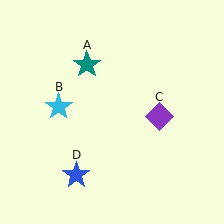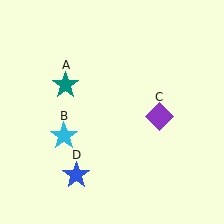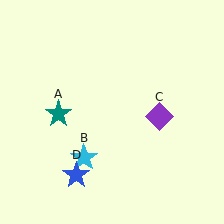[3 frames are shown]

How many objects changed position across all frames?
2 objects changed position: teal star (object A), cyan star (object B).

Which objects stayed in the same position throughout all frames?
Purple diamond (object C) and blue star (object D) remained stationary.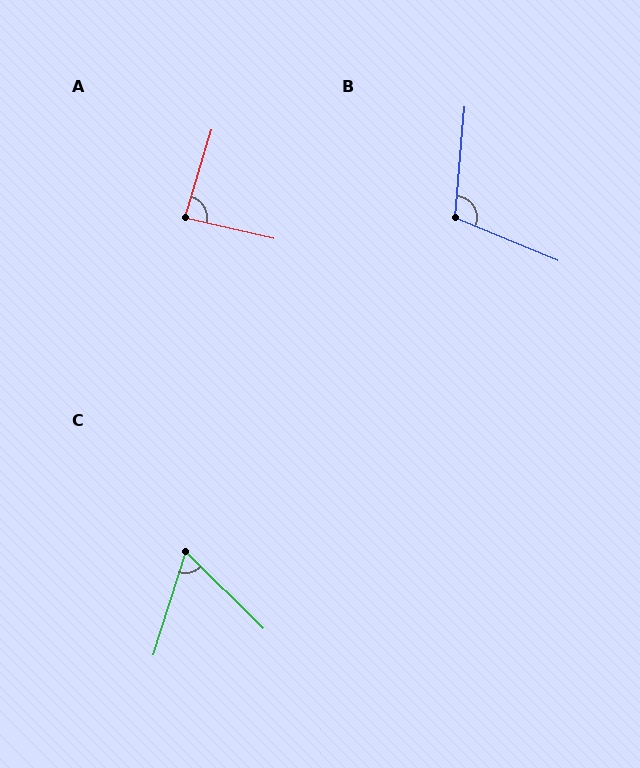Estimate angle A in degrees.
Approximately 86 degrees.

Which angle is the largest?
B, at approximately 108 degrees.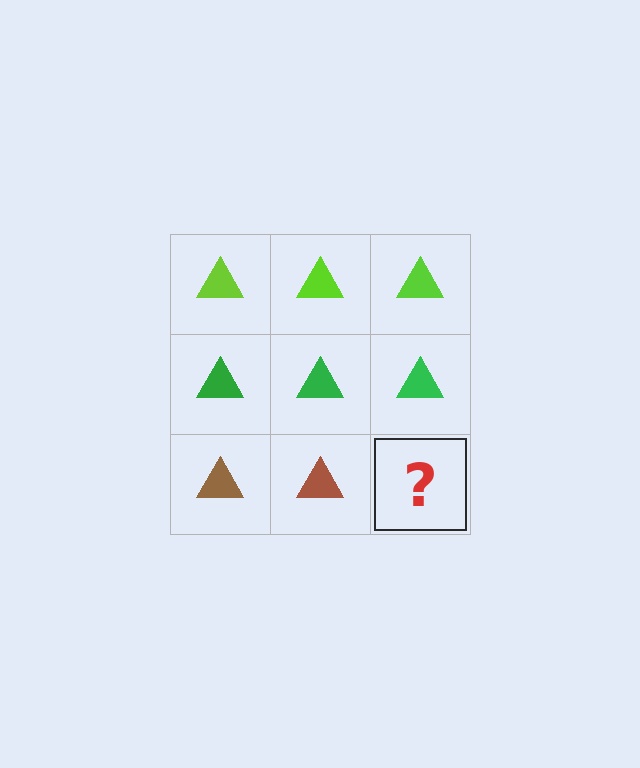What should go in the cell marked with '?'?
The missing cell should contain a brown triangle.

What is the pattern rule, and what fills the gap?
The rule is that each row has a consistent color. The gap should be filled with a brown triangle.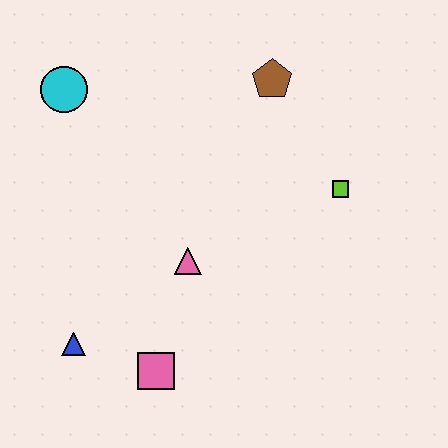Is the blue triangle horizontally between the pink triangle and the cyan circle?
Yes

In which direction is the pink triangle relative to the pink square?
The pink triangle is above the pink square.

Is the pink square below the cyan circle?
Yes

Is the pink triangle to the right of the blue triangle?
Yes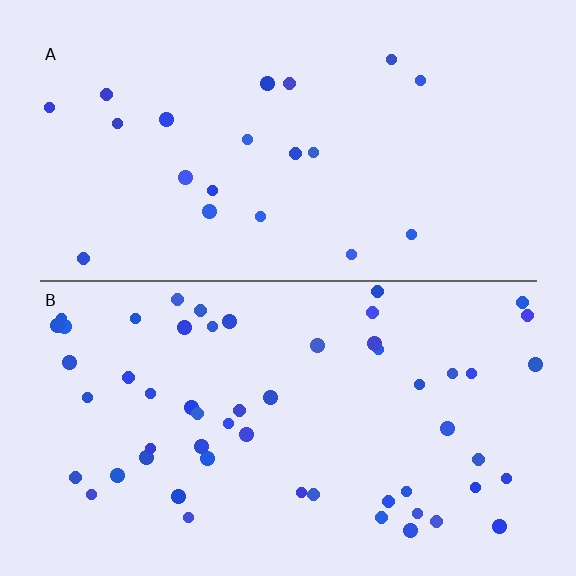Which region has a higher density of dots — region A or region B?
B (the bottom).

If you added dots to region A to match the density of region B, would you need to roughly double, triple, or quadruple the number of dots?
Approximately triple.